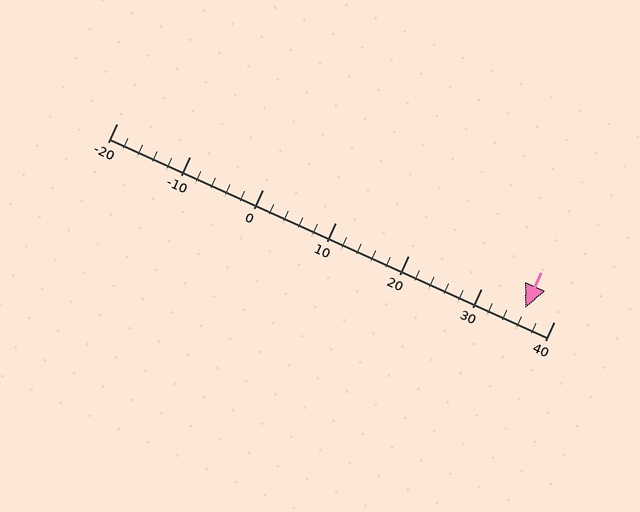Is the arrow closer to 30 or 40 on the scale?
The arrow is closer to 40.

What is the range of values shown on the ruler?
The ruler shows values from -20 to 40.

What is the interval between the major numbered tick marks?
The major tick marks are spaced 10 units apart.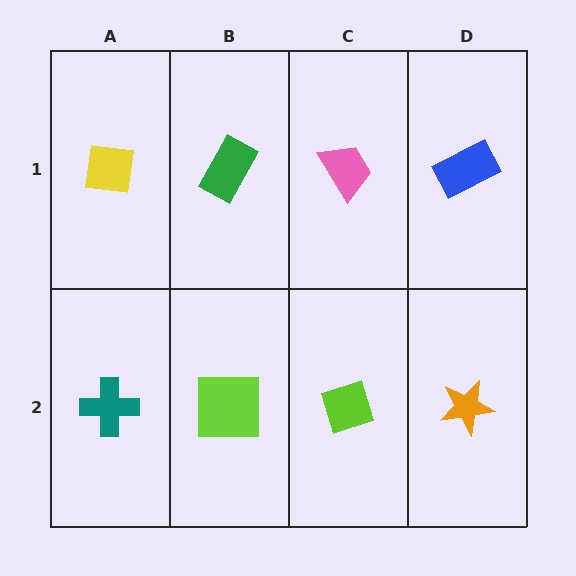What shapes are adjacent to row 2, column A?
A yellow square (row 1, column A), a lime square (row 2, column B).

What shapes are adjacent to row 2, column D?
A blue rectangle (row 1, column D), a lime diamond (row 2, column C).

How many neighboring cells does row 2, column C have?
3.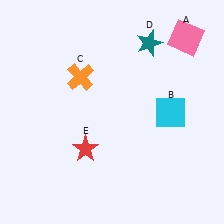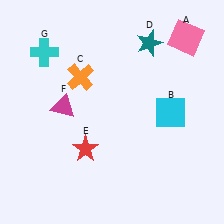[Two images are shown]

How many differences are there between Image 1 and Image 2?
There are 2 differences between the two images.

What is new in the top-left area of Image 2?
A magenta triangle (F) was added in the top-left area of Image 2.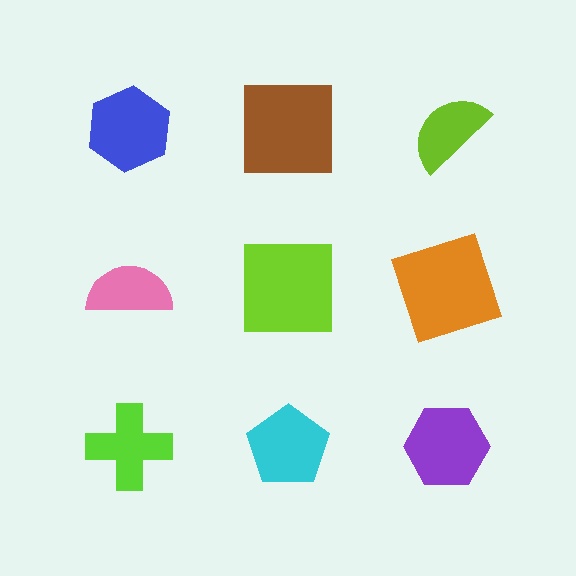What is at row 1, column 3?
A lime semicircle.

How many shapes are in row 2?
3 shapes.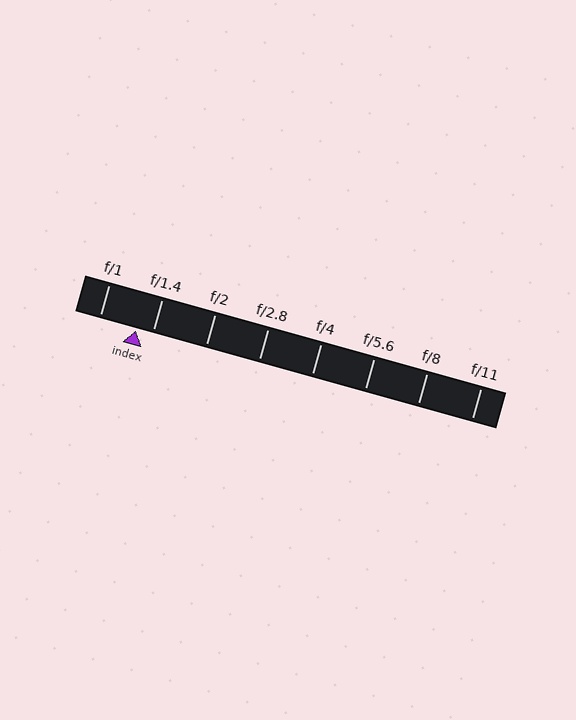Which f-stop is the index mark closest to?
The index mark is closest to f/1.4.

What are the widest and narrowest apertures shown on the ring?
The widest aperture shown is f/1 and the narrowest is f/11.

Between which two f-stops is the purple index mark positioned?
The index mark is between f/1 and f/1.4.